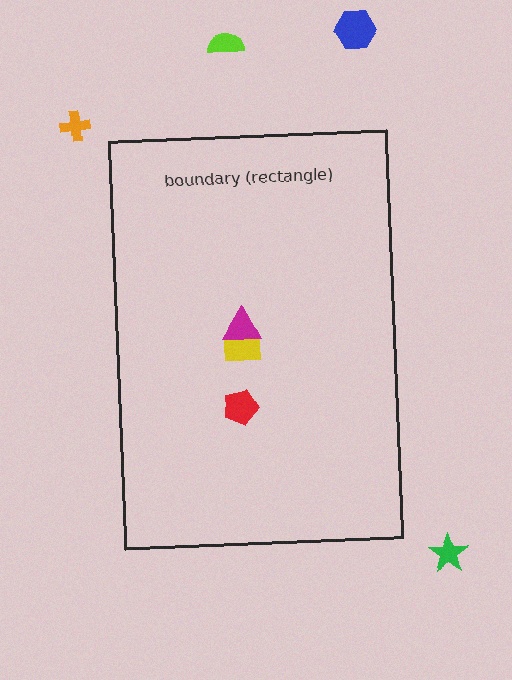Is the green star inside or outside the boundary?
Outside.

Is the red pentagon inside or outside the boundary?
Inside.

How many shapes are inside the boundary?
3 inside, 4 outside.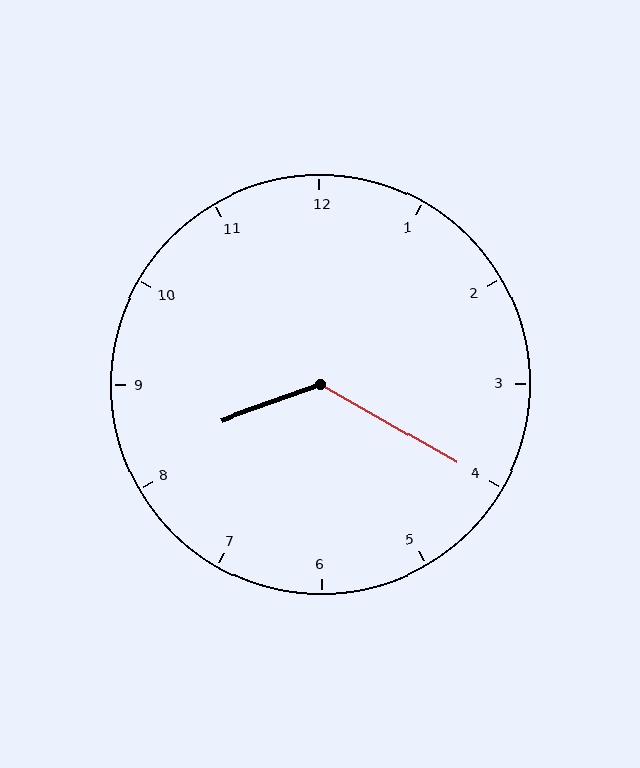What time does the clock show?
8:20.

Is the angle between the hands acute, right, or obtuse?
It is obtuse.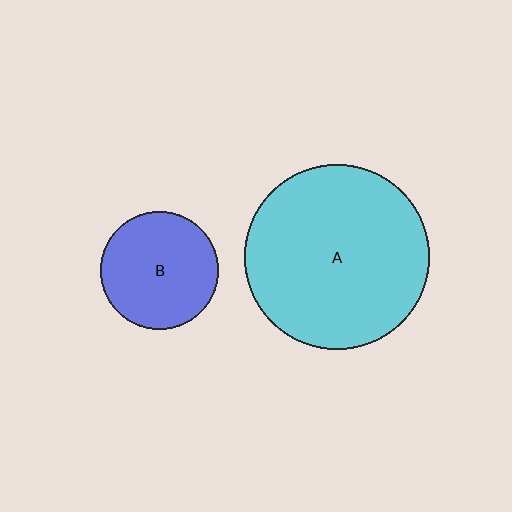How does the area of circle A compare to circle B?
Approximately 2.5 times.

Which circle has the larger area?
Circle A (cyan).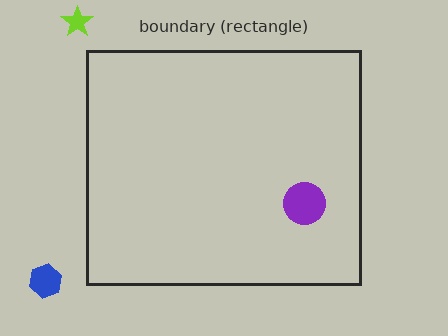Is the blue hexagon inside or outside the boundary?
Outside.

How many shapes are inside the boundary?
1 inside, 2 outside.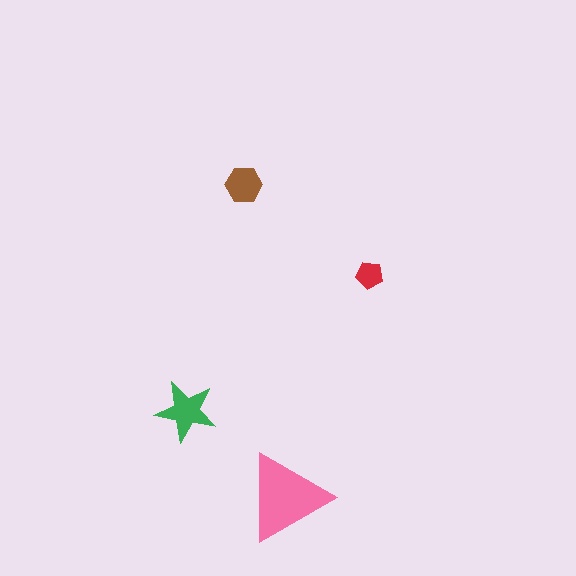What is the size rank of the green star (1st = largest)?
2nd.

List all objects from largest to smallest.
The pink triangle, the green star, the brown hexagon, the red pentagon.